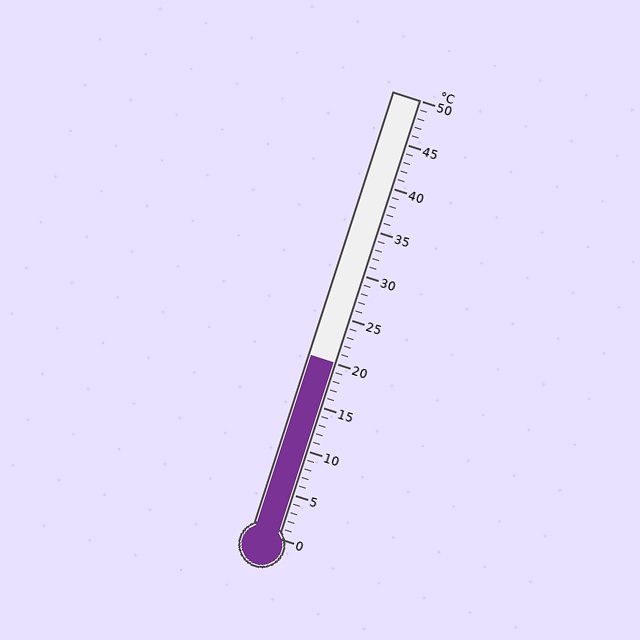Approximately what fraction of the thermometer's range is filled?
The thermometer is filled to approximately 40% of its range.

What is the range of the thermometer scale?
The thermometer scale ranges from 0°C to 50°C.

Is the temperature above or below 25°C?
The temperature is below 25°C.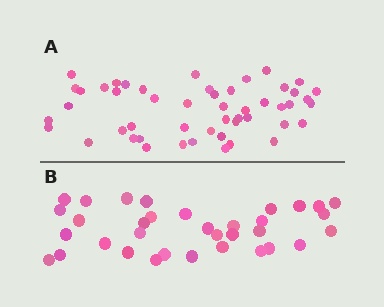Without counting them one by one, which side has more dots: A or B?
Region A (the top region) has more dots.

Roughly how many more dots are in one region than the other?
Region A has approximately 15 more dots than region B.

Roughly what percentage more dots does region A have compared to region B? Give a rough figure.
About 45% more.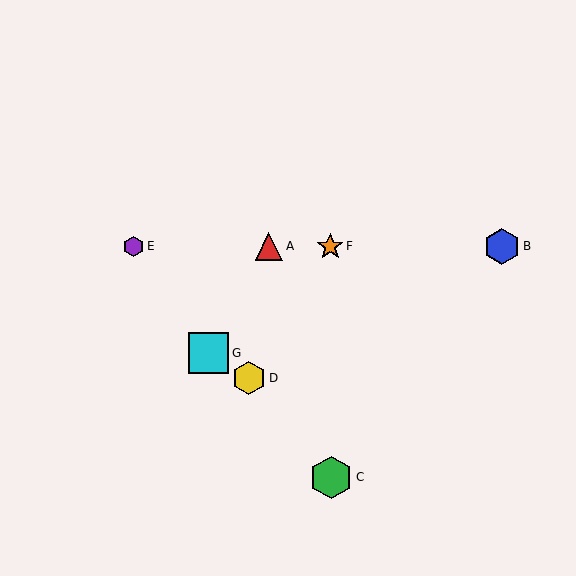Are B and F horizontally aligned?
Yes, both are at y≈246.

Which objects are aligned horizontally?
Objects A, B, E, F are aligned horizontally.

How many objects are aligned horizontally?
4 objects (A, B, E, F) are aligned horizontally.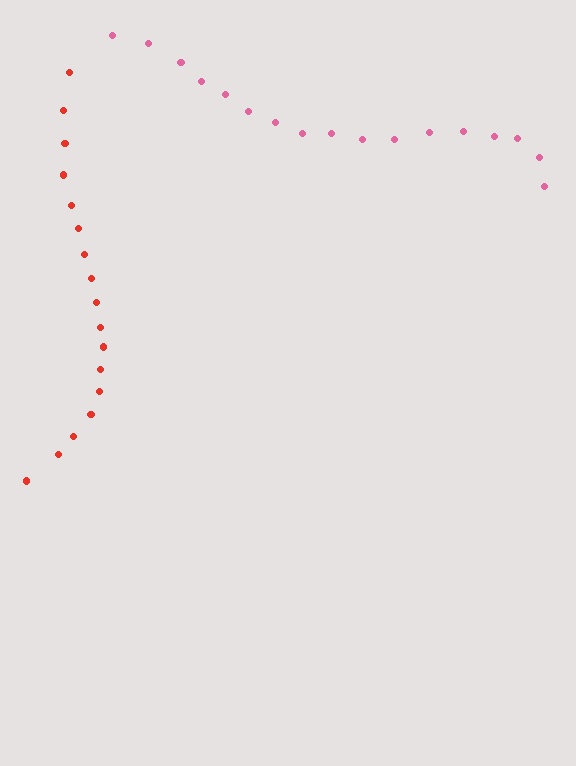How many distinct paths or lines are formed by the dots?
There are 2 distinct paths.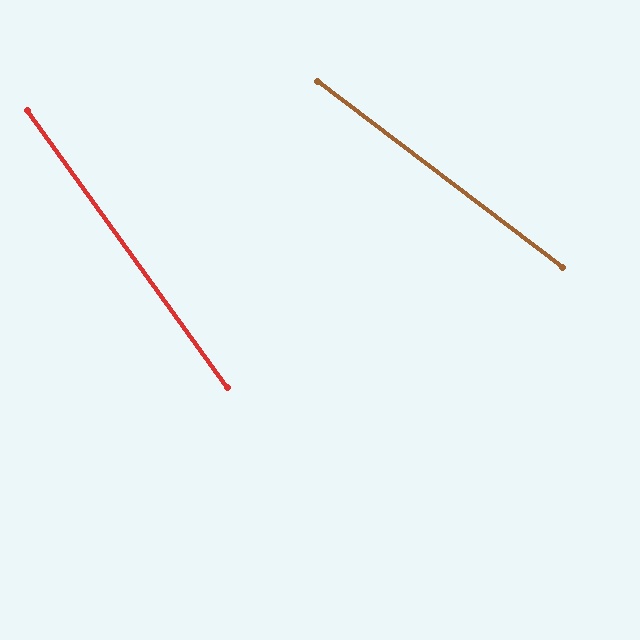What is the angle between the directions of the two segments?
Approximately 17 degrees.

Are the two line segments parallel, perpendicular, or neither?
Neither parallel nor perpendicular — they differ by about 17°.